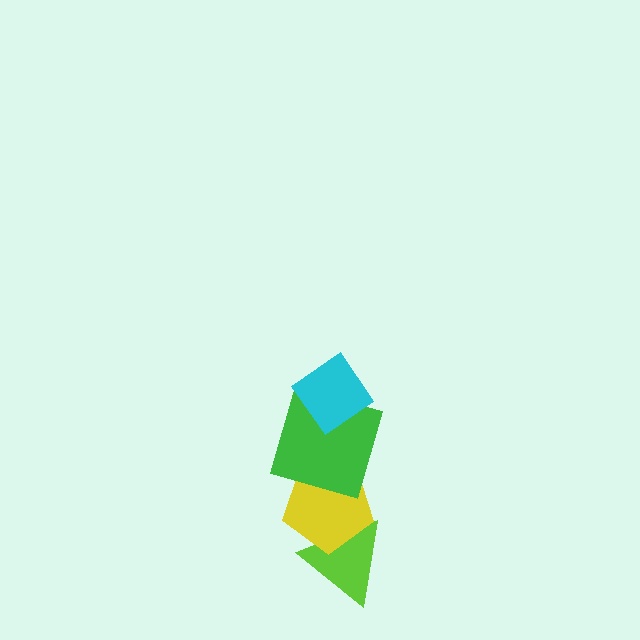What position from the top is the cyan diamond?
The cyan diamond is 1st from the top.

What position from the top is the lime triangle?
The lime triangle is 4th from the top.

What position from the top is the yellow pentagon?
The yellow pentagon is 3rd from the top.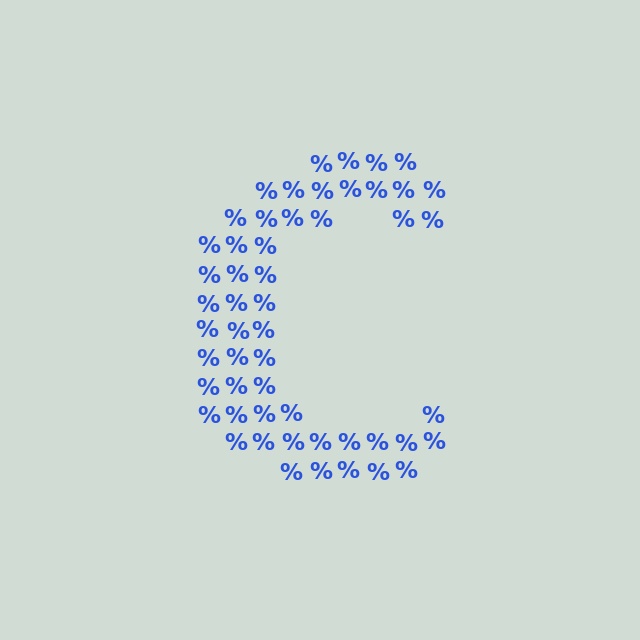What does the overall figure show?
The overall figure shows the letter C.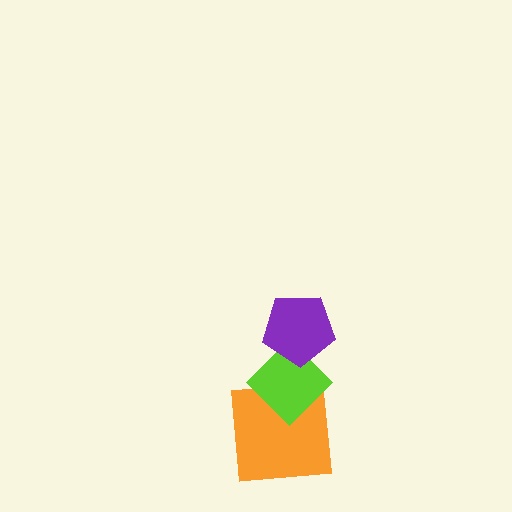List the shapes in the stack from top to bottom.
From top to bottom: the purple pentagon, the lime diamond, the orange square.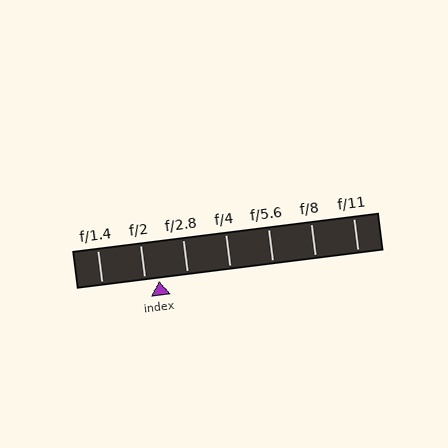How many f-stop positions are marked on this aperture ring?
There are 7 f-stop positions marked.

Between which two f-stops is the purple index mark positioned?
The index mark is between f/2 and f/2.8.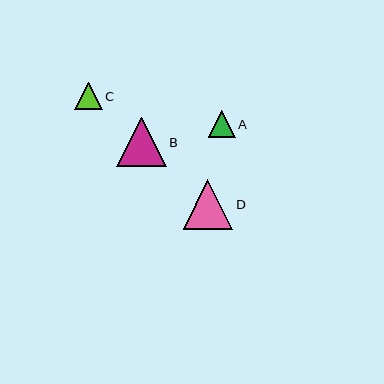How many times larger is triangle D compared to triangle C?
Triangle D is approximately 1.8 times the size of triangle C.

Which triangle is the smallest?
Triangle A is the smallest with a size of approximately 27 pixels.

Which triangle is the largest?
Triangle D is the largest with a size of approximately 50 pixels.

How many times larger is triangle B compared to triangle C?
Triangle B is approximately 1.8 times the size of triangle C.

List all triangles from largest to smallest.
From largest to smallest: D, B, C, A.